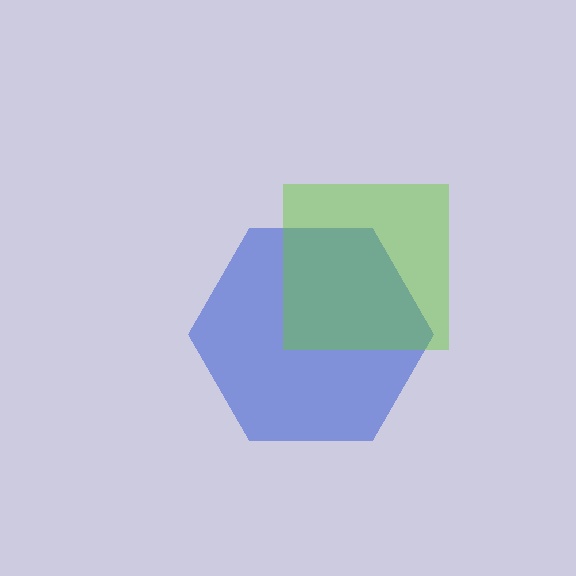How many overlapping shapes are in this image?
There are 2 overlapping shapes in the image.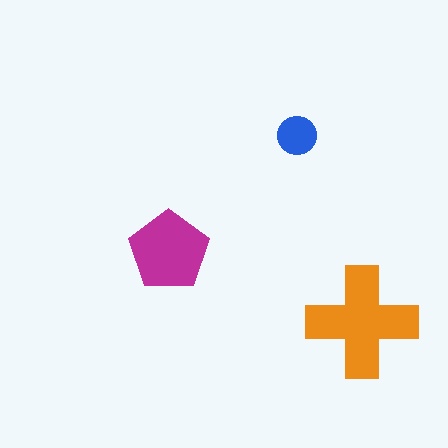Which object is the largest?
The orange cross.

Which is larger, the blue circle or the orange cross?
The orange cross.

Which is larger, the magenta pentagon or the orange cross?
The orange cross.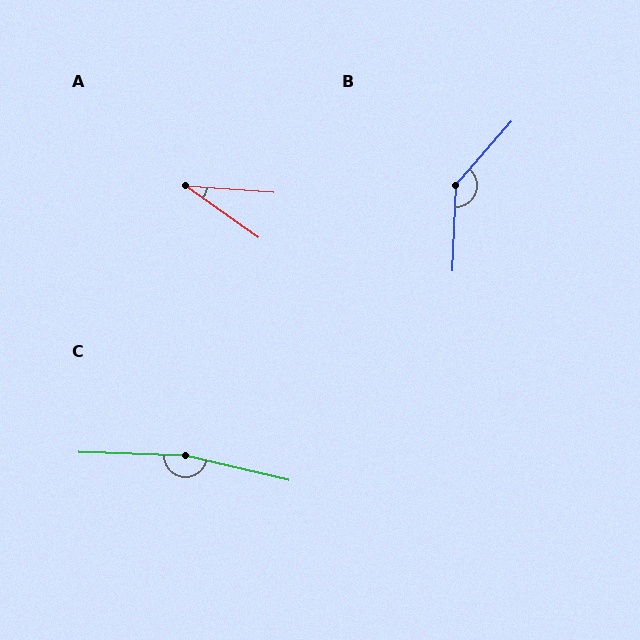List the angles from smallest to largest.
A (31°), B (142°), C (169°).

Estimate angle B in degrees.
Approximately 142 degrees.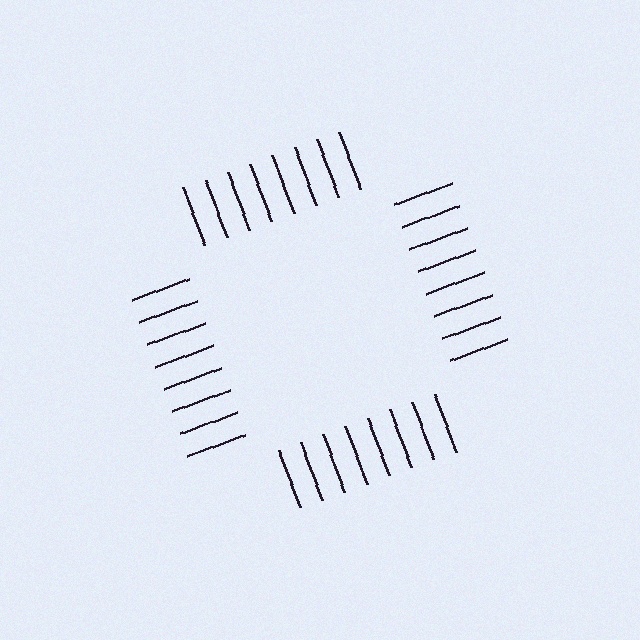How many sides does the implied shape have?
4 sides — the line-ends trace a square.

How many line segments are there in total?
32 — 8 along each of the 4 edges.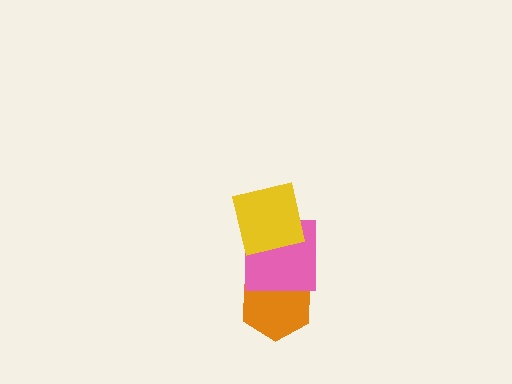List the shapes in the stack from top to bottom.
From top to bottom: the yellow square, the pink square, the orange hexagon.